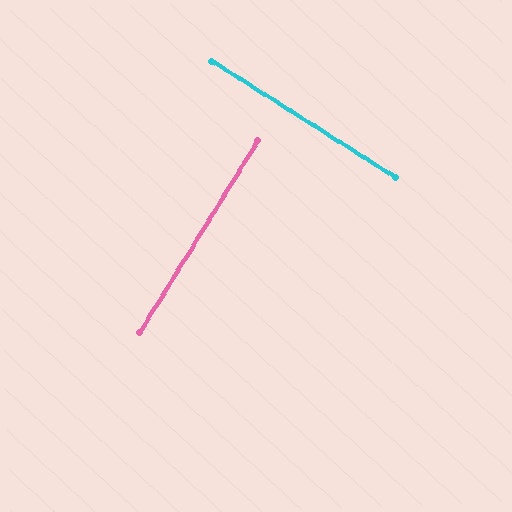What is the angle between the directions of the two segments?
Approximately 89 degrees.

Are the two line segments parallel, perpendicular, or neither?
Perpendicular — they meet at approximately 89°.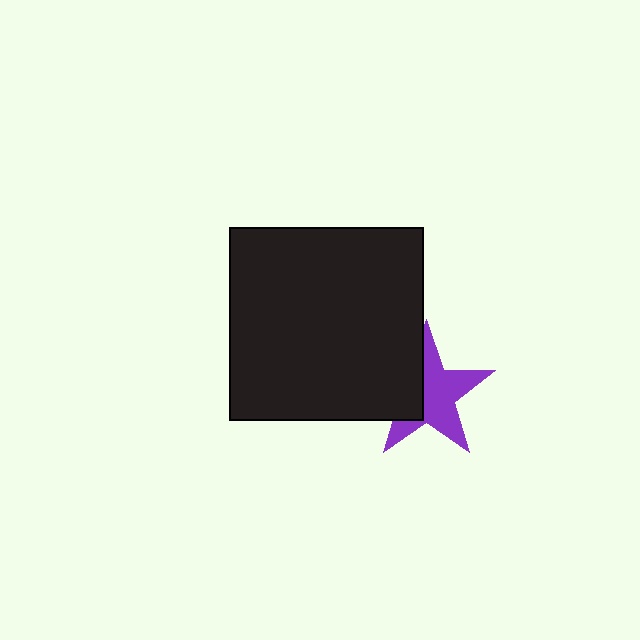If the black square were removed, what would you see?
You would see the complete purple star.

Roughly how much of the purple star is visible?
About half of it is visible (roughly 63%).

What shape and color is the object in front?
The object in front is a black square.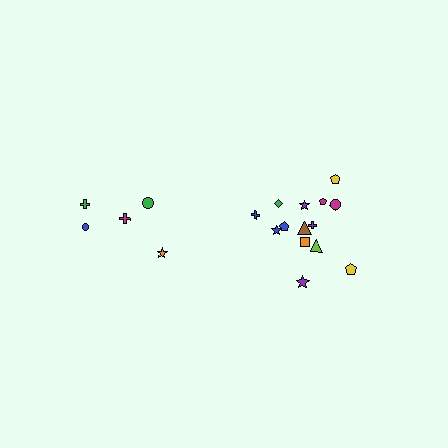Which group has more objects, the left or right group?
The right group.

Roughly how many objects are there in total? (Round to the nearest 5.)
Roughly 20 objects in total.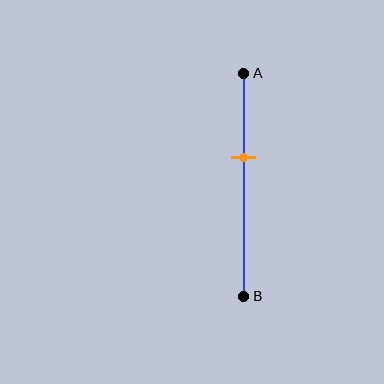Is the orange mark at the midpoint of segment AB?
No, the mark is at about 40% from A, not at the 50% midpoint.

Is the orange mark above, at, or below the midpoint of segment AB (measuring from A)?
The orange mark is above the midpoint of segment AB.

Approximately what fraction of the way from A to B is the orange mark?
The orange mark is approximately 40% of the way from A to B.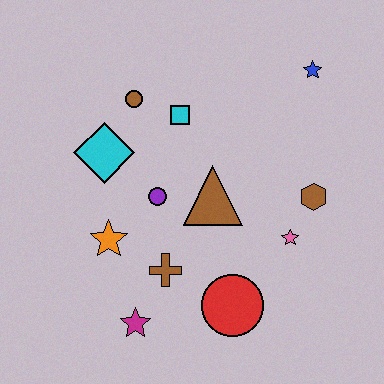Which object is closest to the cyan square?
The brown circle is closest to the cyan square.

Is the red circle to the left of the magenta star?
No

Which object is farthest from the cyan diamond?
The blue star is farthest from the cyan diamond.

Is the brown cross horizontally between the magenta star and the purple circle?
No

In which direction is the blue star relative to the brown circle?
The blue star is to the right of the brown circle.